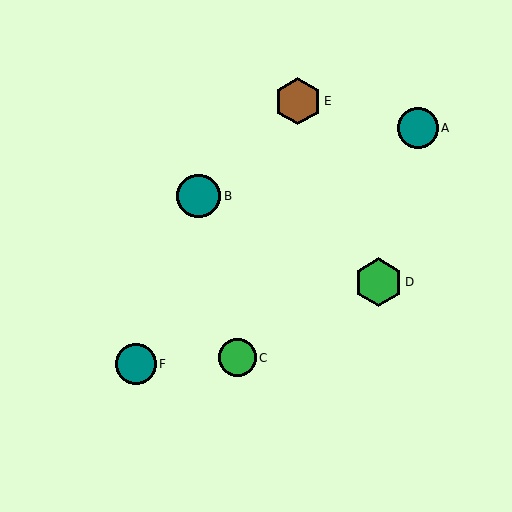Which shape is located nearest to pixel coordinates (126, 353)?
The teal circle (labeled F) at (136, 364) is nearest to that location.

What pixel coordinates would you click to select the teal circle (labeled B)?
Click at (199, 196) to select the teal circle B.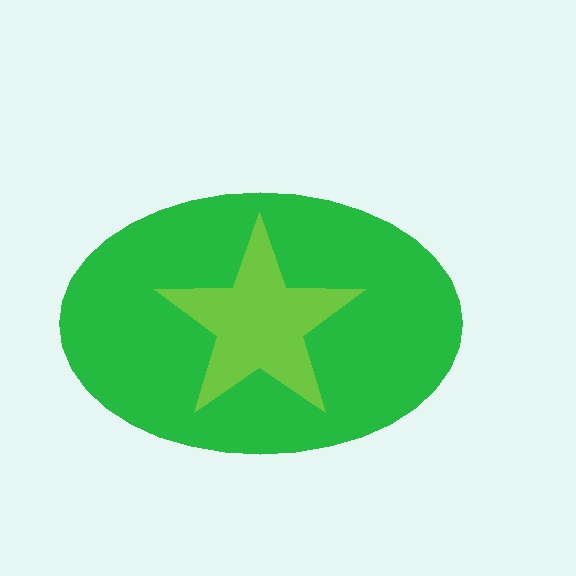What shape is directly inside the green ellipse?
The lime star.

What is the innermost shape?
The lime star.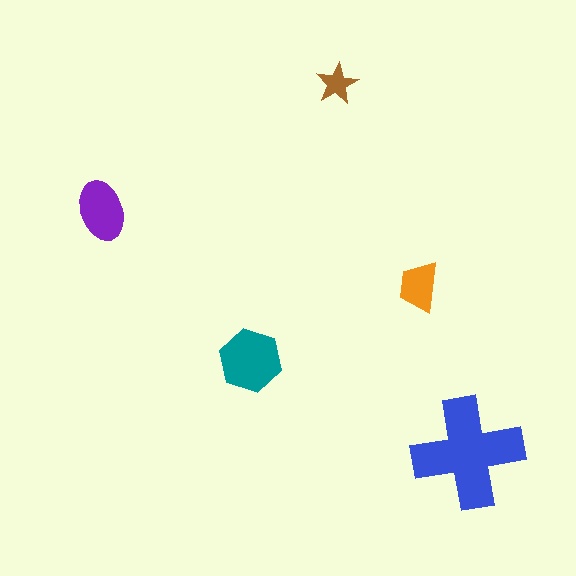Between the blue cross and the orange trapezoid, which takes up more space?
The blue cross.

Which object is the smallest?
The brown star.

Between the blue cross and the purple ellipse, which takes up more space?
The blue cross.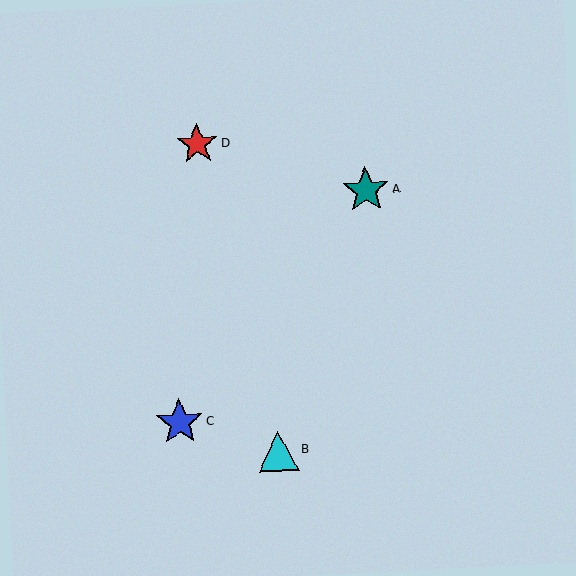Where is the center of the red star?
The center of the red star is at (197, 144).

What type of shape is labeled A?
Shape A is a teal star.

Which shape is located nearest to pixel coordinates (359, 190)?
The teal star (labeled A) at (366, 190) is nearest to that location.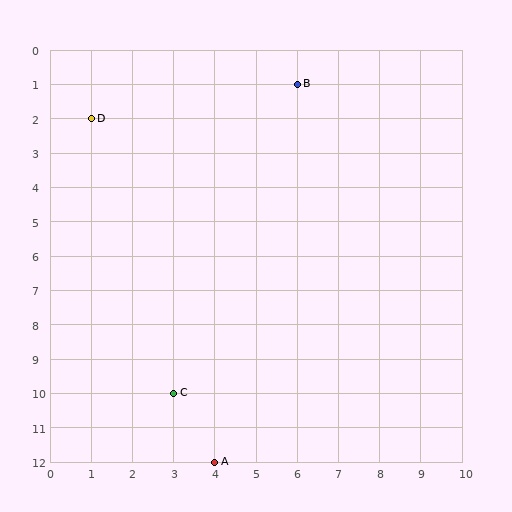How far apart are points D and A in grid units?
Points D and A are 3 columns and 10 rows apart (about 10.4 grid units diagonally).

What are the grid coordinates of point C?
Point C is at grid coordinates (3, 10).